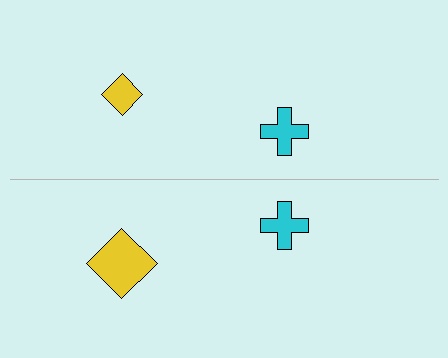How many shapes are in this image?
There are 4 shapes in this image.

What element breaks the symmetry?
The yellow diamond on the bottom side has a different size than its mirror counterpart.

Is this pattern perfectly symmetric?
No, the pattern is not perfectly symmetric. The yellow diamond on the bottom side has a different size than its mirror counterpart.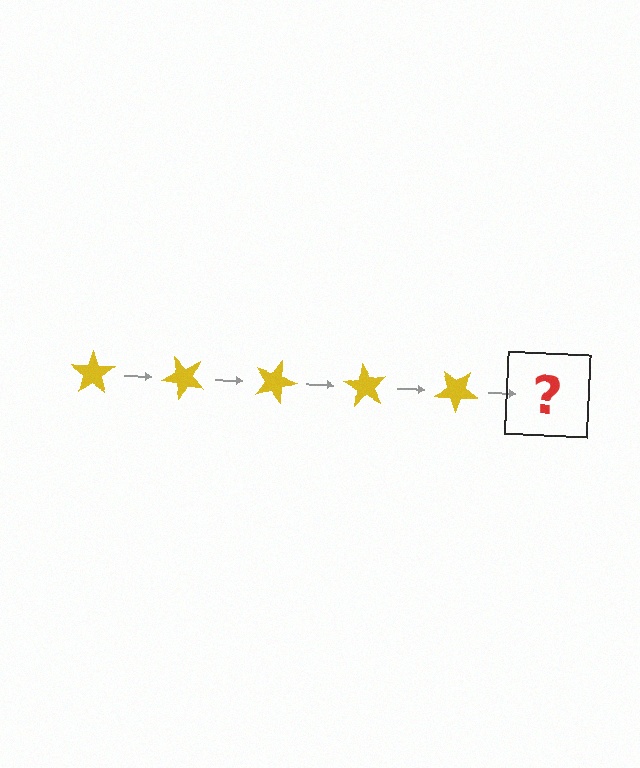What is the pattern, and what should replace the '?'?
The pattern is that the star rotates 45 degrees each step. The '?' should be a yellow star rotated 225 degrees.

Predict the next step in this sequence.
The next step is a yellow star rotated 225 degrees.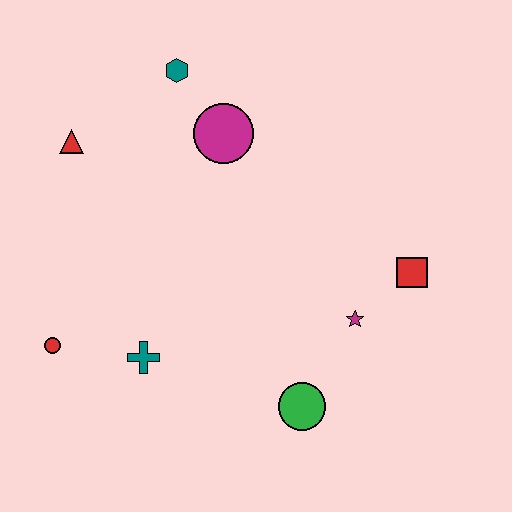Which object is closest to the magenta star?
The red square is closest to the magenta star.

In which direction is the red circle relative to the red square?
The red circle is to the left of the red square.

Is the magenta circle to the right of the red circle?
Yes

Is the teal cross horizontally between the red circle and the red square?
Yes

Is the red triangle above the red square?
Yes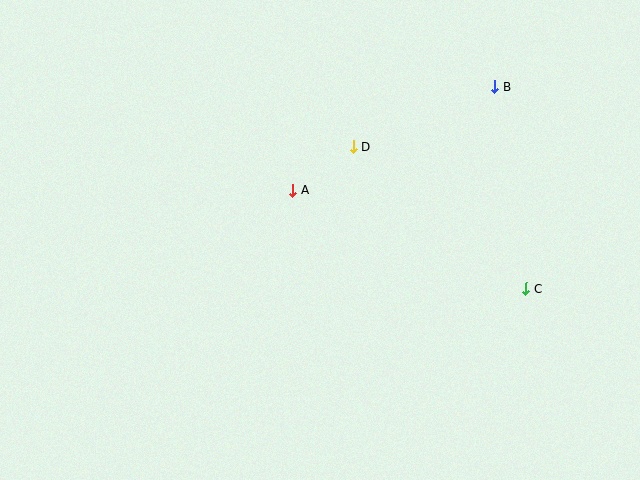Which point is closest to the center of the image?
Point A at (292, 190) is closest to the center.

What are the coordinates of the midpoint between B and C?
The midpoint between B and C is at (511, 188).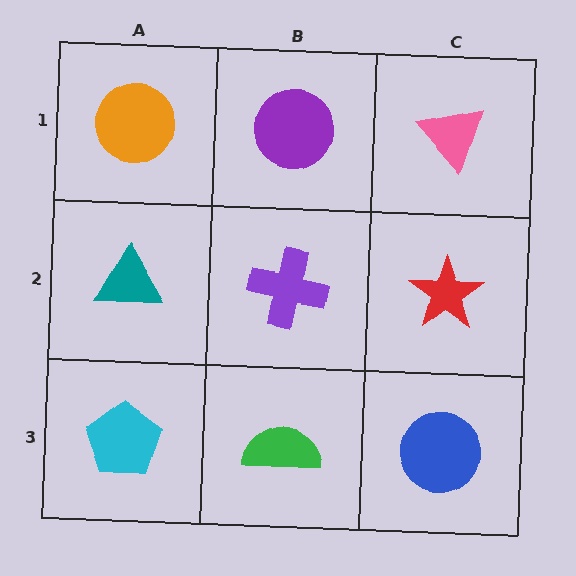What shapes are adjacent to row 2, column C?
A pink triangle (row 1, column C), a blue circle (row 3, column C), a purple cross (row 2, column B).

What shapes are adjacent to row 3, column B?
A purple cross (row 2, column B), a cyan pentagon (row 3, column A), a blue circle (row 3, column C).